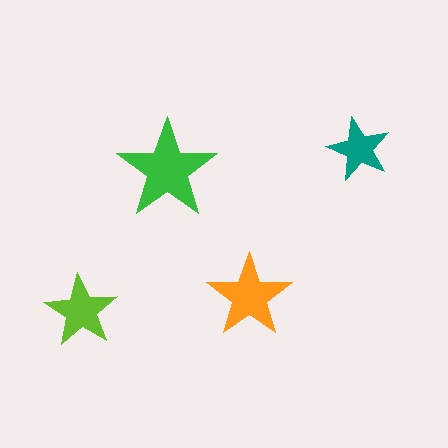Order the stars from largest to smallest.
the green one, the orange one, the lime one, the teal one.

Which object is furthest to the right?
The teal star is rightmost.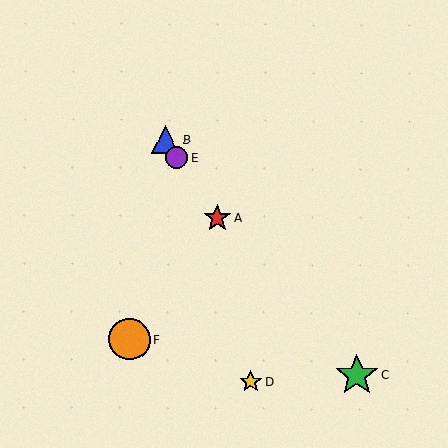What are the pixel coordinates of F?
Object F is at (130, 340).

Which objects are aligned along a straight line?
Objects A, B, E are aligned along a straight line.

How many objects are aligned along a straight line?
3 objects (A, B, E) are aligned along a straight line.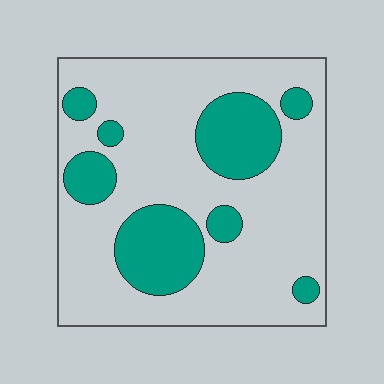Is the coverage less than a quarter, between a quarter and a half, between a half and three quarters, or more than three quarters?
Between a quarter and a half.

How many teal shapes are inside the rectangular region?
8.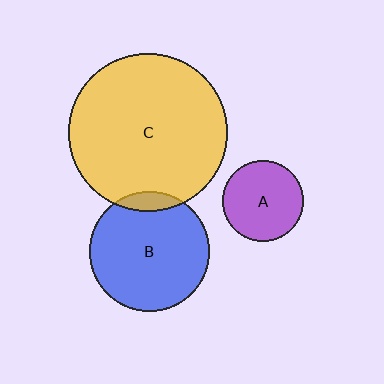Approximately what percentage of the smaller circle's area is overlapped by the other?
Approximately 10%.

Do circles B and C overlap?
Yes.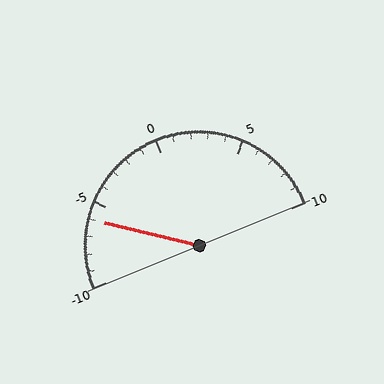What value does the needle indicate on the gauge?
The needle indicates approximately -6.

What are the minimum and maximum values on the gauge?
The gauge ranges from -10 to 10.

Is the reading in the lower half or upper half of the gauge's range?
The reading is in the lower half of the range (-10 to 10).